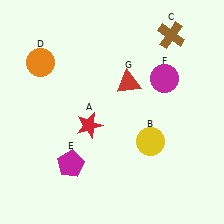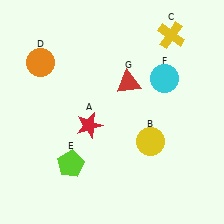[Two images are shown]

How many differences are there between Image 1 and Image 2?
There are 3 differences between the two images.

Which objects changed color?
C changed from brown to yellow. E changed from magenta to lime. F changed from magenta to cyan.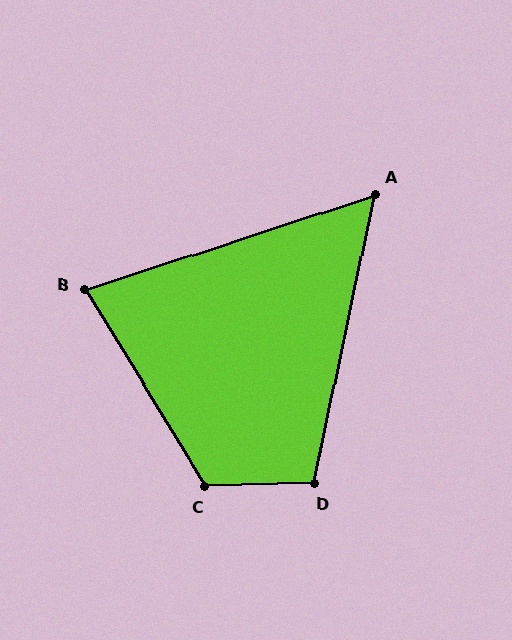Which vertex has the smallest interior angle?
A, at approximately 60 degrees.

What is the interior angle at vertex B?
Approximately 77 degrees (acute).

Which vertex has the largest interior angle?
C, at approximately 120 degrees.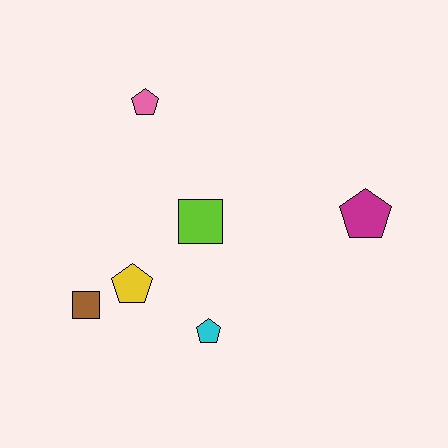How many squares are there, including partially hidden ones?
There are 2 squares.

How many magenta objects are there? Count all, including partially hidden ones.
There is 1 magenta object.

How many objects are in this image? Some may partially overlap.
There are 6 objects.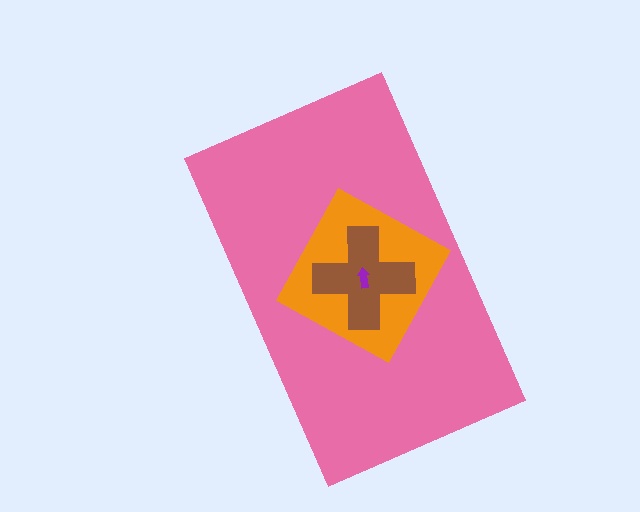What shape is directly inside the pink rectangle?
The orange square.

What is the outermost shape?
The pink rectangle.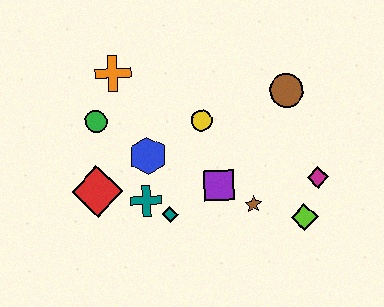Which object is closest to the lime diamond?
The magenta diamond is closest to the lime diamond.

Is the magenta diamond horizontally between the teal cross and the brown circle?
No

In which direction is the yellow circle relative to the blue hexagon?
The yellow circle is to the right of the blue hexagon.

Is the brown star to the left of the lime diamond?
Yes